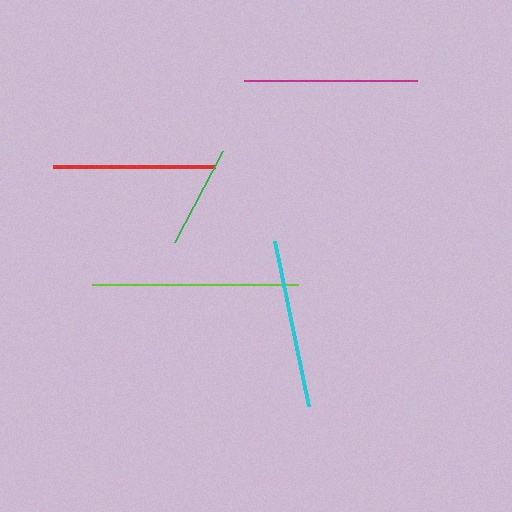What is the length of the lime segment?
The lime segment is approximately 207 pixels long.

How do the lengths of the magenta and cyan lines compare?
The magenta and cyan lines are approximately the same length.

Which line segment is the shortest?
The green line is the shortest at approximately 104 pixels.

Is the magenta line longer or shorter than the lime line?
The lime line is longer than the magenta line.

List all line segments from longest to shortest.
From longest to shortest: lime, magenta, cyan, red, green.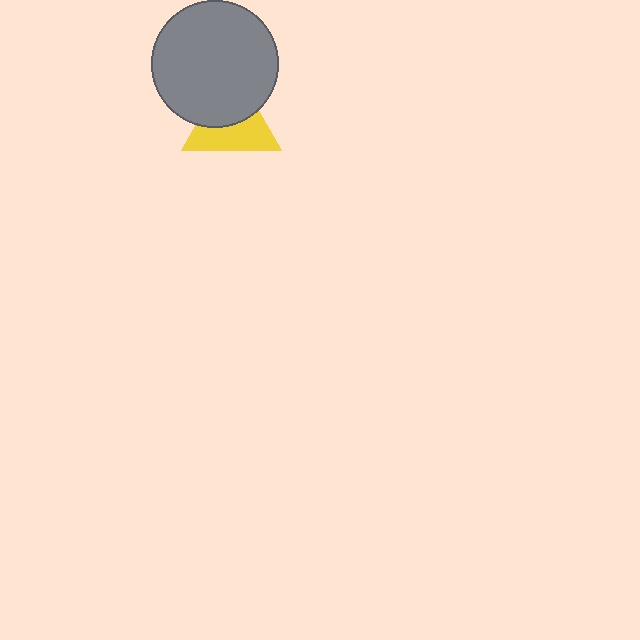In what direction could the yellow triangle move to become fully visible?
The yellow triangle could move down. That would shift it out from behind the gray circle entirely.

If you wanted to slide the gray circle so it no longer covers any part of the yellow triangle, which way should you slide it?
Slide it up — that is the most direct way to separate the two shapes.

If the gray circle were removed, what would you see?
You would see the complete yellow triangle.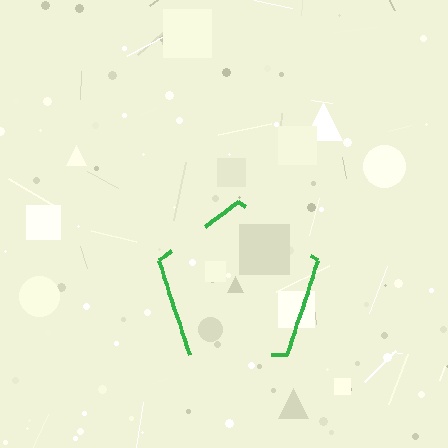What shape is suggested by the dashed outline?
The dashed outline suggests a pentagon.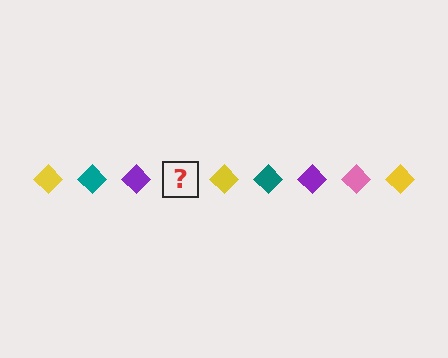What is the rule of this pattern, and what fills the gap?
The rule is that the pattern cycles through yellow, teal, purple, pink diamonds. The gap should be filled with a pink diamond.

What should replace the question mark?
The question mark should be replaced with a pink diamond.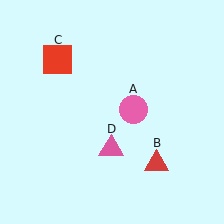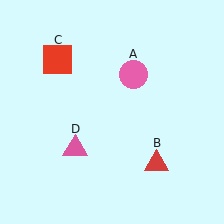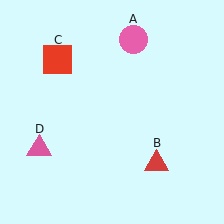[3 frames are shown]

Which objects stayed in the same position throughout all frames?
Red triangle (object B) and red square (object C) remained stationary.